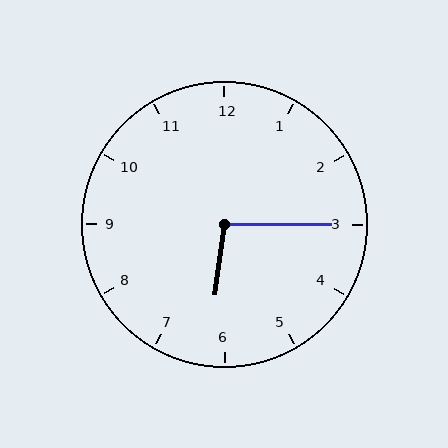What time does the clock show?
6:15.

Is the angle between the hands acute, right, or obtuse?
It is obtuse.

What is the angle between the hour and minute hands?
Approximately 98 degrees.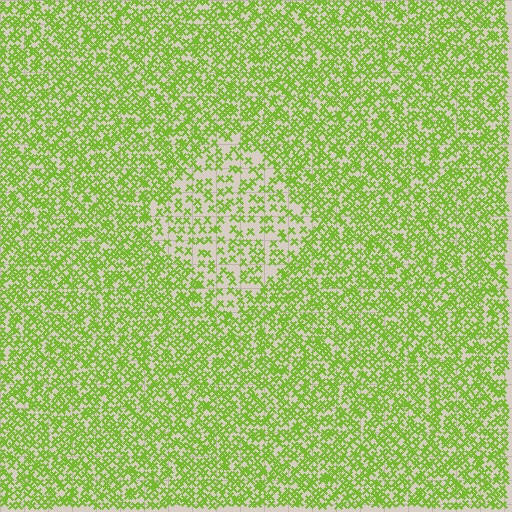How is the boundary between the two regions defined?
The boundary is defined by a change in element density (approximately 2.0x ratio). All elements are the same color, size, and shape.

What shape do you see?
I see a diamond.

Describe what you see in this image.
The image contains small lime elements arranged at two different densities. A diamond-shaped region is visible where the elements are less densely packed than the surrounding area.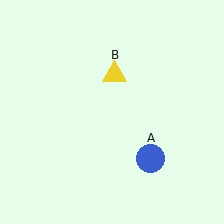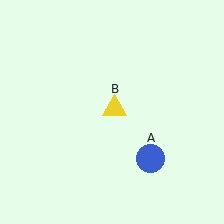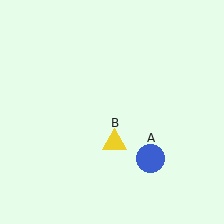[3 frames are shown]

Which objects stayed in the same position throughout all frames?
Blue circle (object A) remained stationary.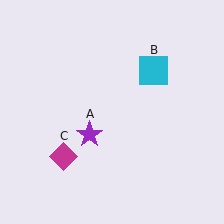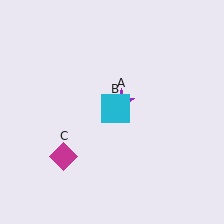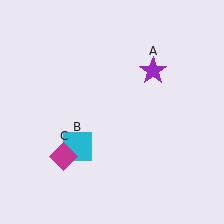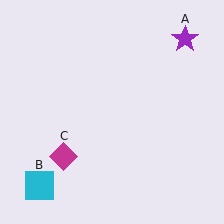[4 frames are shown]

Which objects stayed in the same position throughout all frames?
Magenta diamond (object C) remained stationary.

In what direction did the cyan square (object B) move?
The cyan square (object B) moved down and to the left.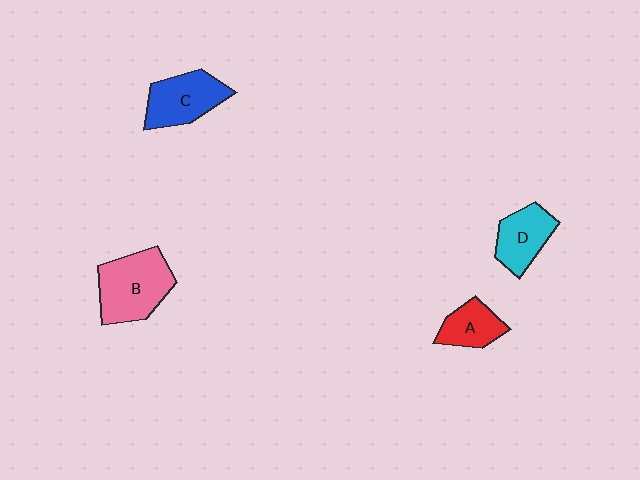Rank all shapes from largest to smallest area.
From largest to smallest: B (pink), C (blue), D (cyan), A (red).